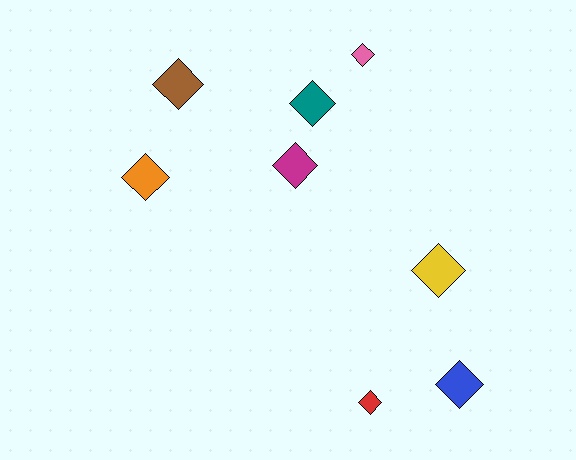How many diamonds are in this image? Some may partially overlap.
There are 8 diamonds.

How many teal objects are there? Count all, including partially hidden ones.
There is 1 teal object.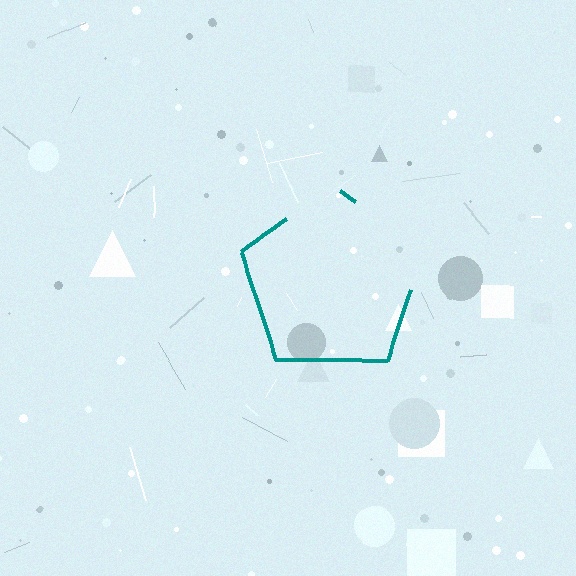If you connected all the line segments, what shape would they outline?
They would outline a pentagon.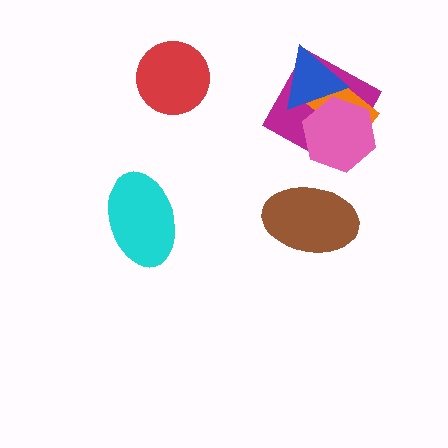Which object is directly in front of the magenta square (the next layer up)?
The orange rectangle is directly in front of the magenta square.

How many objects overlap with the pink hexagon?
3 objects overlap with the pink hexagon.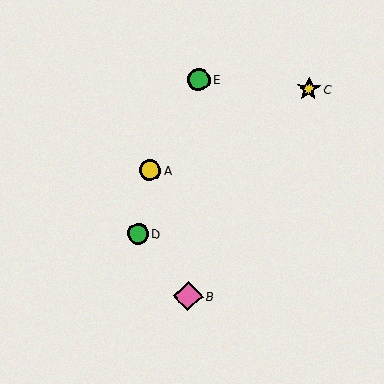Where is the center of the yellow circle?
The center of the yellow circle is at (150, 170).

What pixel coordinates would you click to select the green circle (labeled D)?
Click at (138, 234) to select the green circle D.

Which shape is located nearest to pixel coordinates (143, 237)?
The green circle (labeled D) at (138, 234) is nearest to that location.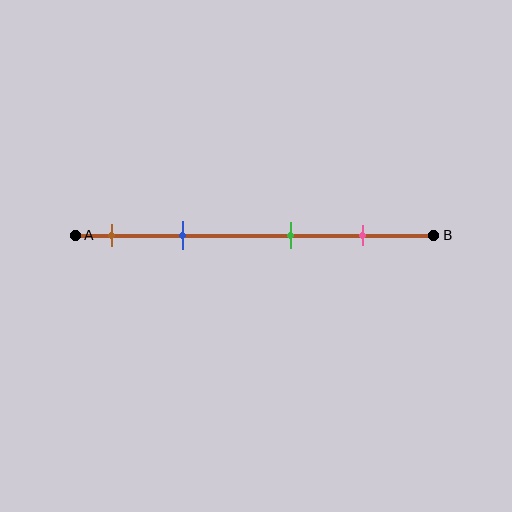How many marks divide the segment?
There are 4 marks dividing the segment.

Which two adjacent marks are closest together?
The brown and blue marks are the closest adjacent pair.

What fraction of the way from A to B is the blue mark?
The blue mark is approximately 30% (0.3) of the way from A to B.